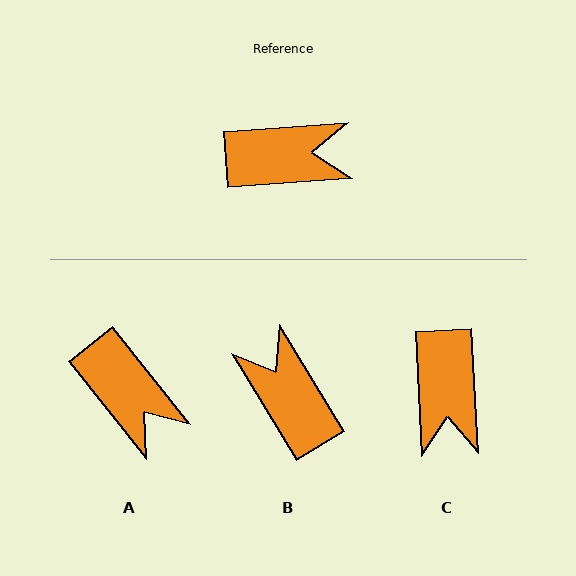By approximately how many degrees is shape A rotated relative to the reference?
Approximately 56 degrees clockwise.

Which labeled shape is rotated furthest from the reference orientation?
B, about 117 degrees away.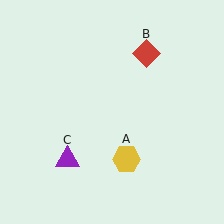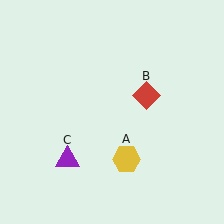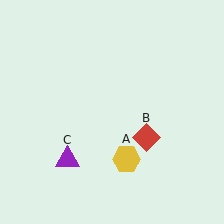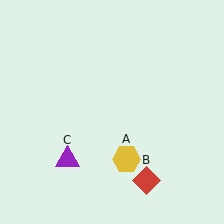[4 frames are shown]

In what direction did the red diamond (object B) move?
The red diamond (object B) moved down.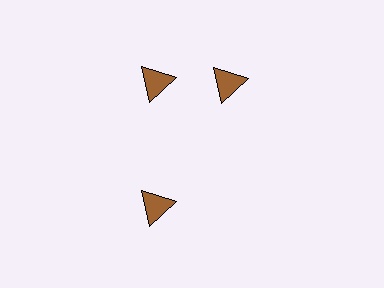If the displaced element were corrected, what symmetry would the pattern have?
It would have 3-fold rotational symmetry — the pattern would map onto itself every 120 degrees.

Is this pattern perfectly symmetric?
No. The 3 brown triangles are arranged in a ring, but one element near the 3 o'clock position is rotated out of alignment along the ring, breaking the 3-fold rotational symmetry.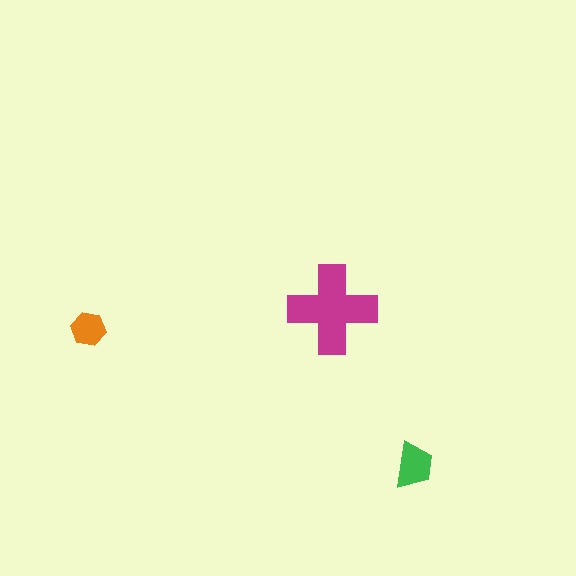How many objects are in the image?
There are 3 objects in the image.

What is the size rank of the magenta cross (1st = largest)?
1st.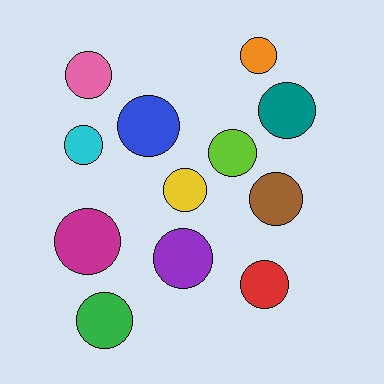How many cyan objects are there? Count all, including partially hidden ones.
There is 1 cyan object.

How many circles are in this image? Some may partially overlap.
There are 12 circles.